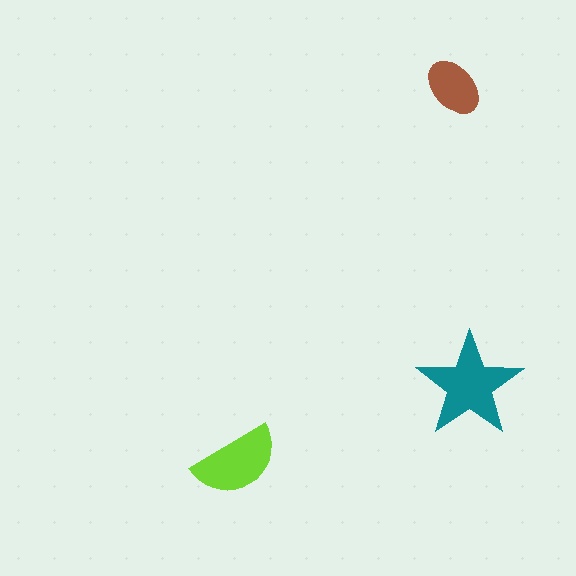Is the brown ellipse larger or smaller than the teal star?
Smaller.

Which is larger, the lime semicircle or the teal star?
The teal star.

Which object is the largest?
The teal star.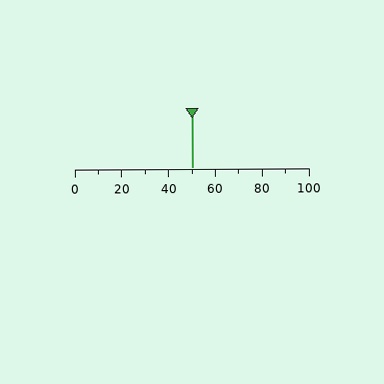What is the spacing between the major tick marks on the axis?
The major ticks are spaced 20 apart.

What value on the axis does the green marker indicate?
The marker indicates approximately 50.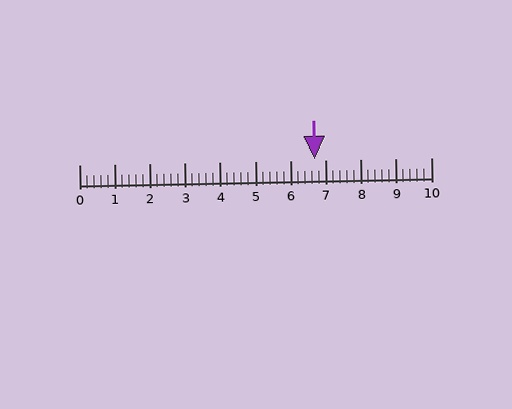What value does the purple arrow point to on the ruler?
The purple arrow points to approximately 6.7.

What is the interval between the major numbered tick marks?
The major tick marks are spaced 1 units apart.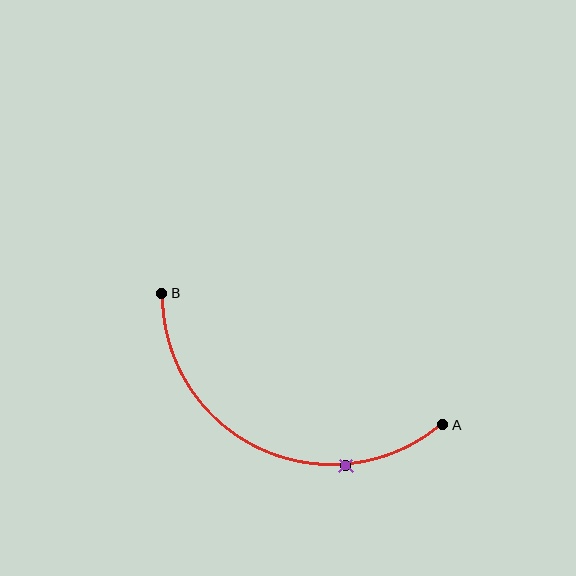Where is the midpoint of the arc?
The arc midpoint is the point on the curve farthest from the straight line joining A and B. It sits below that line.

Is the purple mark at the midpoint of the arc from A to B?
No. The purple mark lies on the arc but is closer to endpoint A. The arc midpoint would be at the point on the curve equidistant along the arc from both A and B.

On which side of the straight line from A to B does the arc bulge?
The arc bulges below the straight line connecting A and B.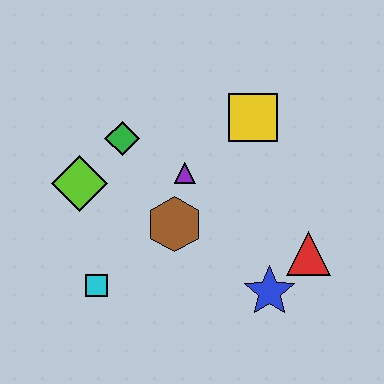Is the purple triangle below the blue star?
No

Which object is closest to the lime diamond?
The green diamond is closest to the lime diamond.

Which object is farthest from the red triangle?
The lime diamond is farthest from the red triangle.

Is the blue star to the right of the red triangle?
No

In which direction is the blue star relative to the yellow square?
The blue star is below the yellow square.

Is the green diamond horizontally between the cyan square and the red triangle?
Yes